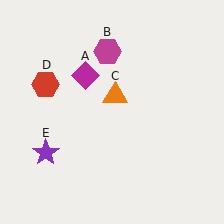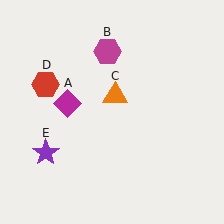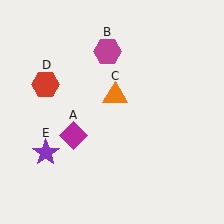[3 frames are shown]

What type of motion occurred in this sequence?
The magenta diamond (object A) rotated counterclockwise around the center of the scene.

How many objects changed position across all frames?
1 object changed position: magenta diamond (object A).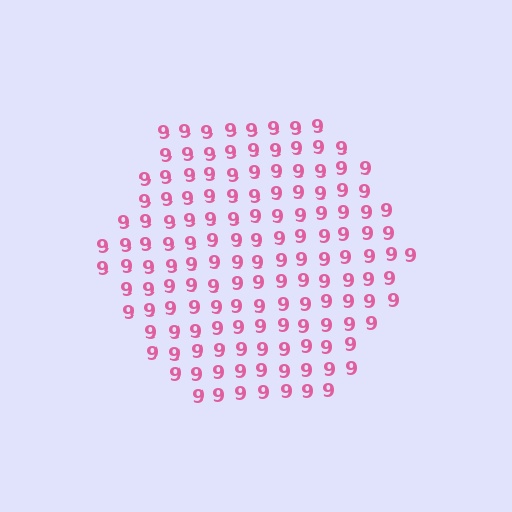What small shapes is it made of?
It is made of small digit 9's.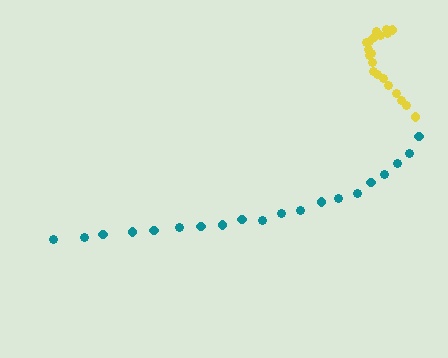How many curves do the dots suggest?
There are 2 distinct paths.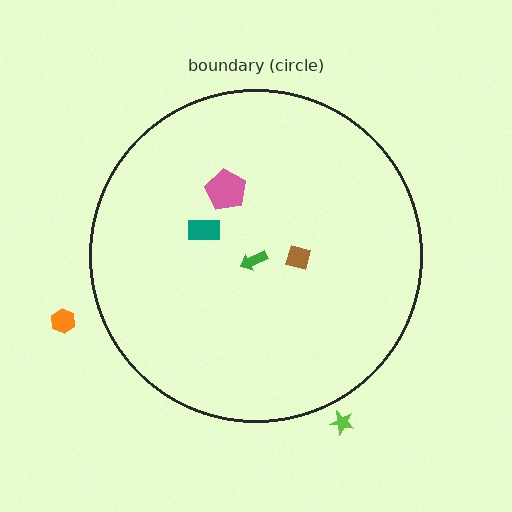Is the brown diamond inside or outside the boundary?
Inside.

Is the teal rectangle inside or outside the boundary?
Inside.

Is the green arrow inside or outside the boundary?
Inside.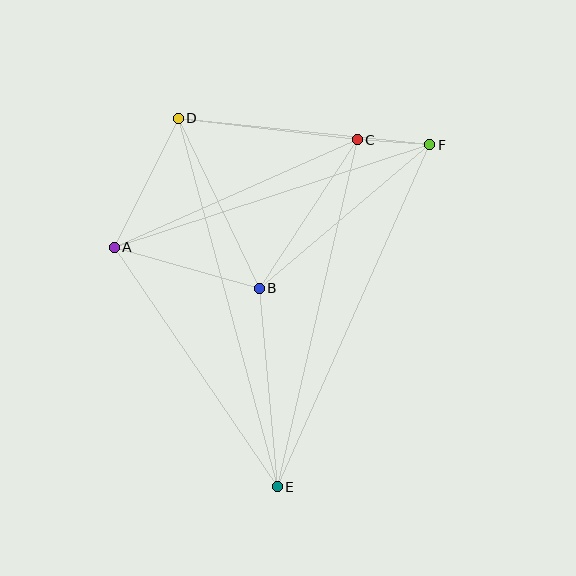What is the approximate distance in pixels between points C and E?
The distance between C and E is approximately 356 pixels.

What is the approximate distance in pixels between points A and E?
The distance between A and E is approximately 290 pixels.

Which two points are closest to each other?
Points C and F are closest to each other.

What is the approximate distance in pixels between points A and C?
The distance between A and C is approximately 266 pixels.